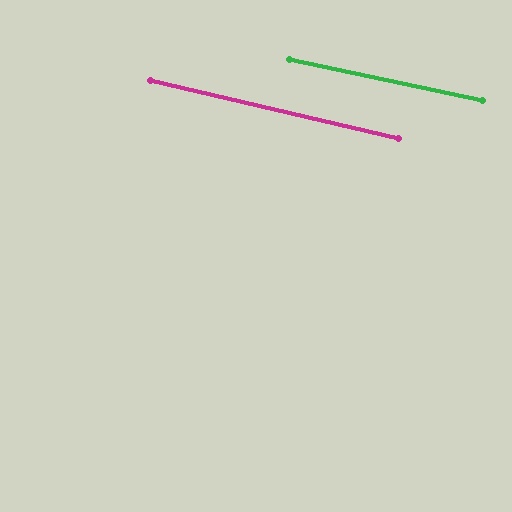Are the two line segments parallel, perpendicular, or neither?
Parallel — their directions differ by only 1.3°.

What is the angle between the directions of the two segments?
Approximately 1 degree.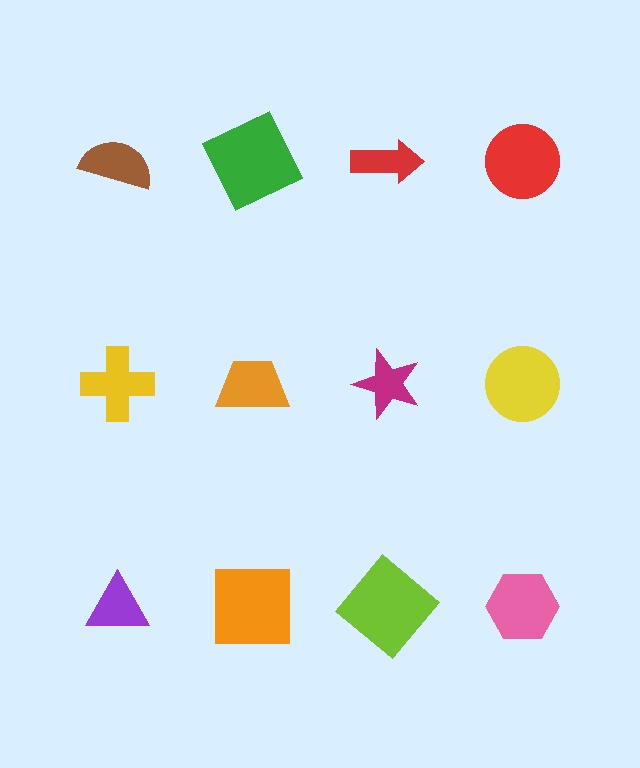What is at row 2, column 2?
An orange trapezoid.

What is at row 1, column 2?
A green square.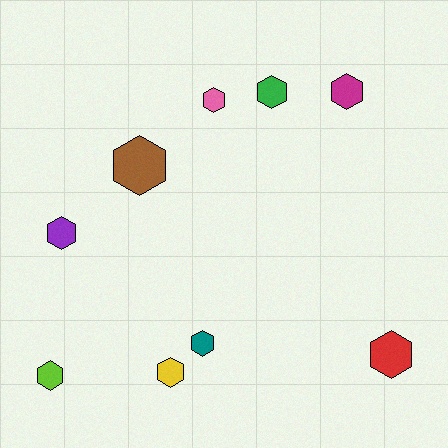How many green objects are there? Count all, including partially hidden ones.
There is 1 green object.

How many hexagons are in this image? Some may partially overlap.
There are 9 hexagons.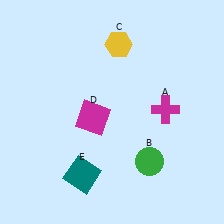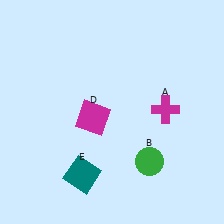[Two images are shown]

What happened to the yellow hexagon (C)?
The yellow hexagon (C) was removed in Image 2. It was in the top-right area of Image 1.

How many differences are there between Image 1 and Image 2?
There is 1 difference between the two images.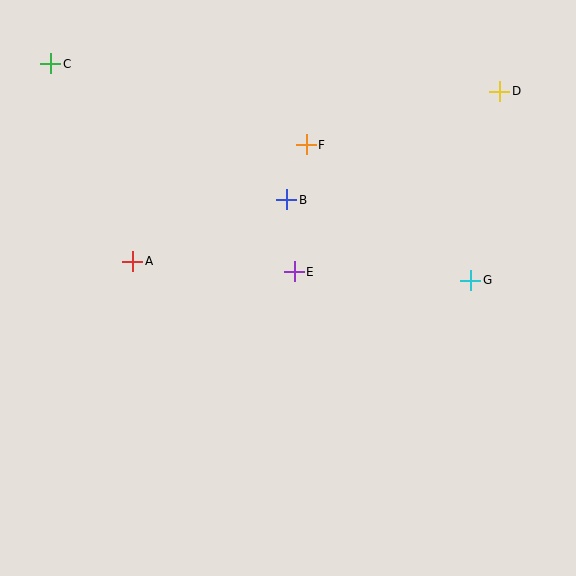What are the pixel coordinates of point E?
Point E is at (294, 272).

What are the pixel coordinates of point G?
Point G is at (471, 280).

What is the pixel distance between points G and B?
The distance between G and B is 201 pixels.